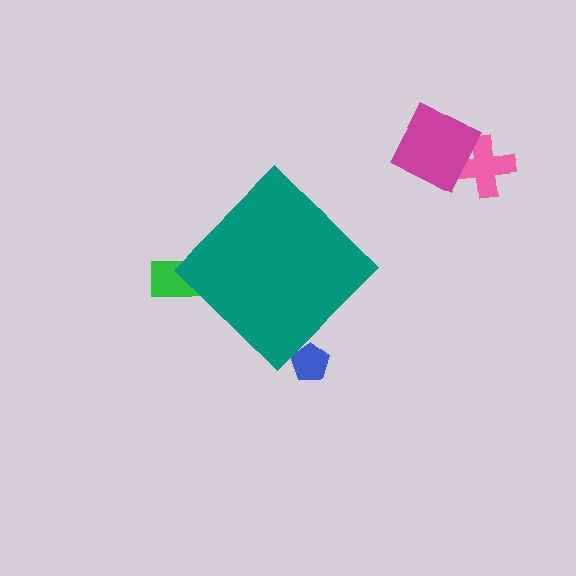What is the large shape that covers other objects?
A teal diamond.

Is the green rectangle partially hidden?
Yes, the green rectangle is partially hidden behind the teal diamond.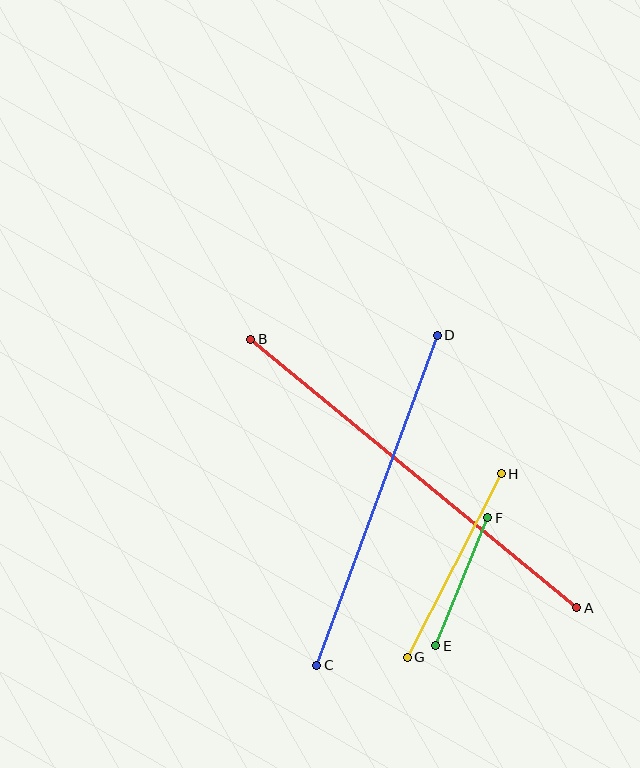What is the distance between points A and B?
The distance is approximately 423 pixels.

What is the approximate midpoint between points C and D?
The midpoint is at approximately (377, 500) pixels.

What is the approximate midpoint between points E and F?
The midpoint is at approximately (462, 582) pixels.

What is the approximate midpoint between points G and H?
The midpoint is at approximately (454, 565) pixels.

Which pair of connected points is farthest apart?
Points A and B are farthest apart.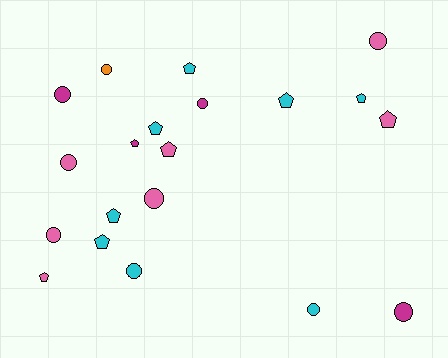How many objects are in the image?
There are 20 objects.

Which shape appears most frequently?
Pentagon, with 10 objects.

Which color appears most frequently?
Cyan, with 8 objects.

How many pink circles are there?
There are 4 pink circles.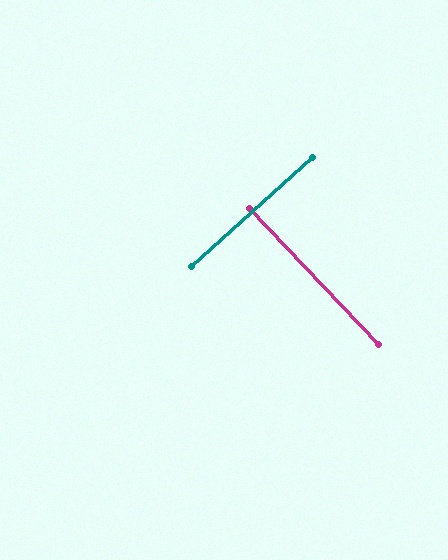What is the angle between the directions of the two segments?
Approximately 89 degrees.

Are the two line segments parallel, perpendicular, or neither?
Perpendicular — they meet at approximately 89°.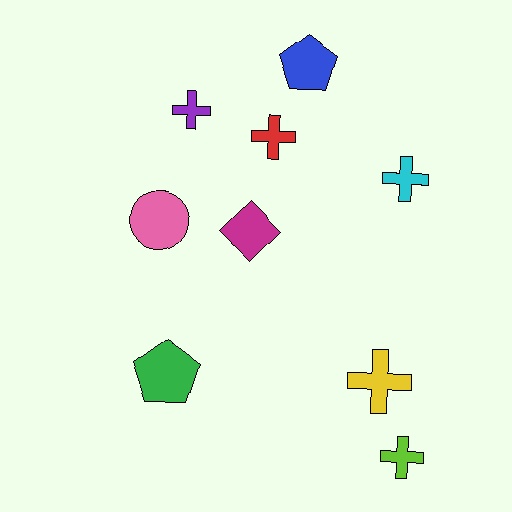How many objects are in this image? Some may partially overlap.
There are 9 objects.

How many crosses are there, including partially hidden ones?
There are 5 crosses.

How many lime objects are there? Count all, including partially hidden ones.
There is 1 lime object.